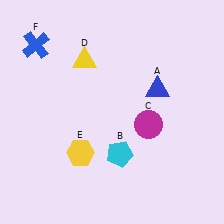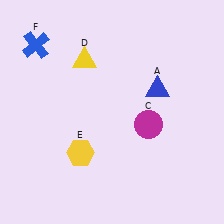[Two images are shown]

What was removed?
The cyan pentagon (B) was removed in Image 2.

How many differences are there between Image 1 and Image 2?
There is 1 difference between the two images.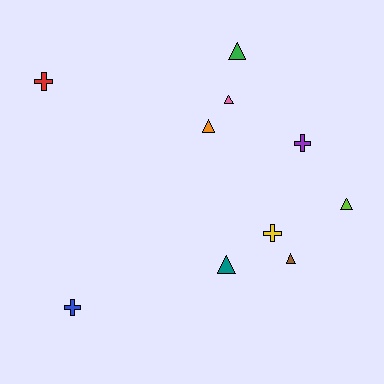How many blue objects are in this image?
There is 1 blue object.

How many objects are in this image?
There are 10 objects.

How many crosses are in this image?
There are 4 crosses.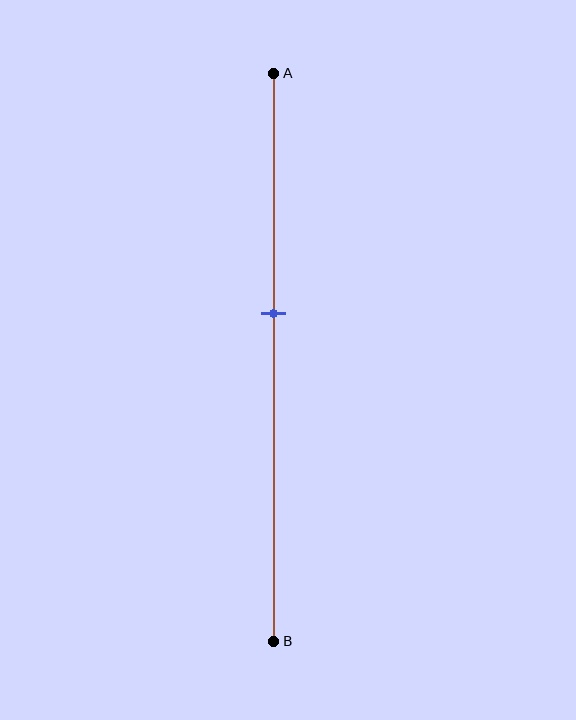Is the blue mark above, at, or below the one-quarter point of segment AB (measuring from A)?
The blue mark is below the one-quarter point of segment AB.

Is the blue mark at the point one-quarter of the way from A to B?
No, the mark is at about 40% from A, not at the 25% one-quarter point.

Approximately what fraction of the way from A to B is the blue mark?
The blue mark is approximately 40% of the way from A to B.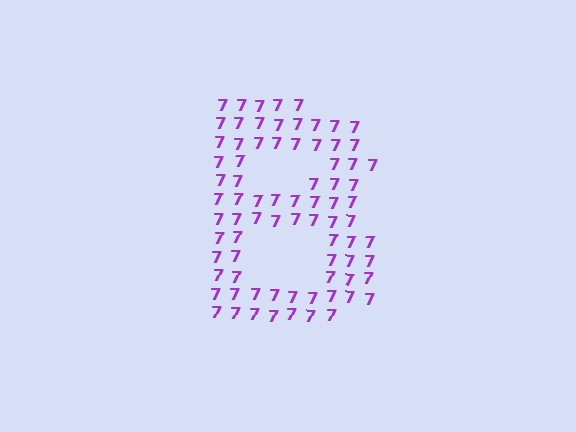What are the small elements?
The small elements are digit 7's.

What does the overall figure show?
The overall figure shows the letter B.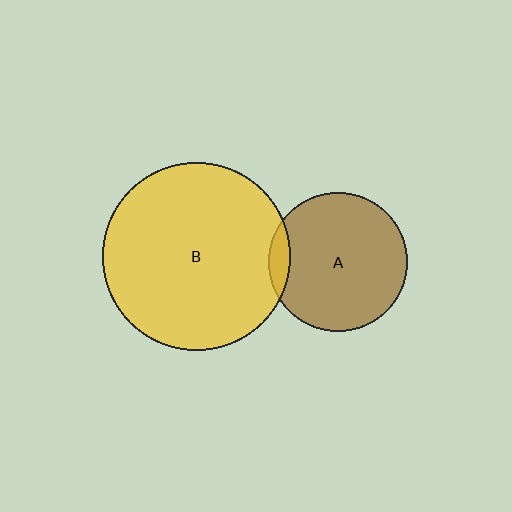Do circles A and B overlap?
Yes.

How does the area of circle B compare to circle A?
Approximately 1.8 times.